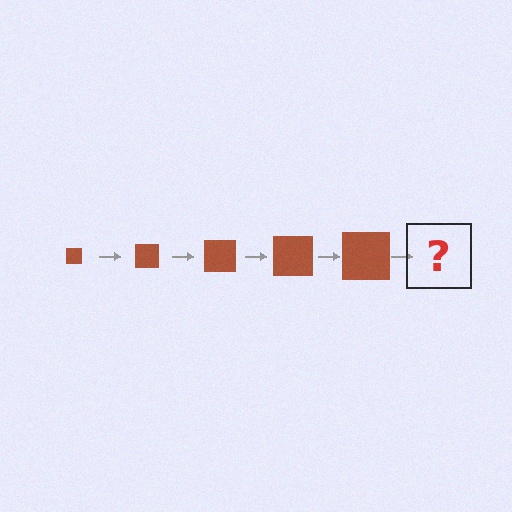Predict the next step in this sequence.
The next step is a brown square, larger than the previous one.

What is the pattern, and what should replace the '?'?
The pattern is that the square gets progressively larger each step. The '?' should be a brown square, larger than the previous one.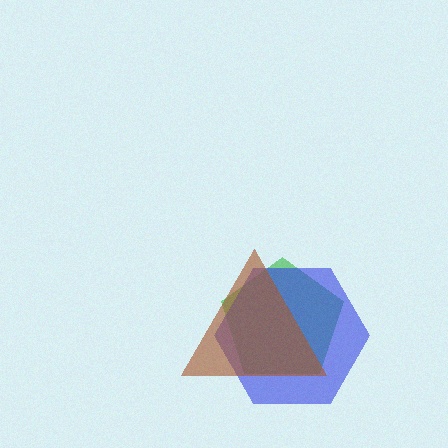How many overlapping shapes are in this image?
There are 3 overlapping shapes in the image.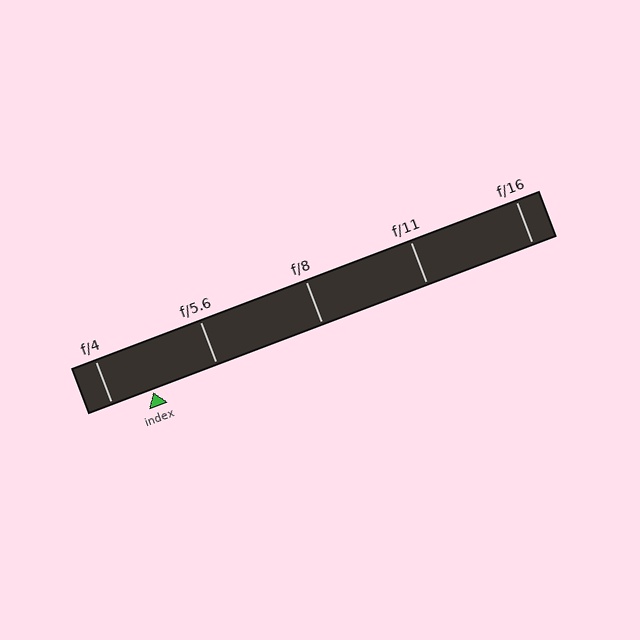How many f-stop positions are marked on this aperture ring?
There are 5 f-stop positions marked.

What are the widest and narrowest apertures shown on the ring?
The widest aperture shown is f/4 and the narrowest is f/16.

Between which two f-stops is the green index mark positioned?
The index mark is between f/4 and f/5.6.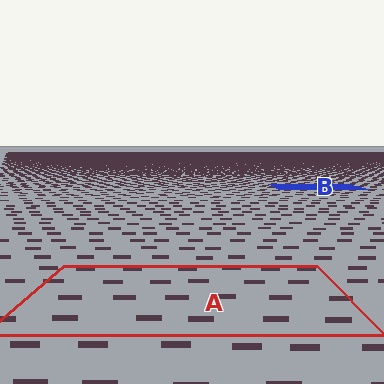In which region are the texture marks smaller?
The texture marks are smaller in region B, because it is farther away.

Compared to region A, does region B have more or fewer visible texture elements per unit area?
Region B has more texture elements per unit area — they are packed more densely because it is farther away.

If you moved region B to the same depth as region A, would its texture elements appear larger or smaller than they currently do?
They would appear larger. At a closer depth, the same texture elements are projected at a bigger on-screen size.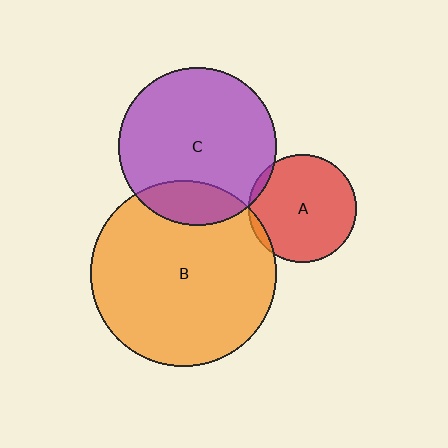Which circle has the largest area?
Circle B (orange).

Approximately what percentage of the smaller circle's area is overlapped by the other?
Approximately 5%.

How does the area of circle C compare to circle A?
Approximately 2.1 times.